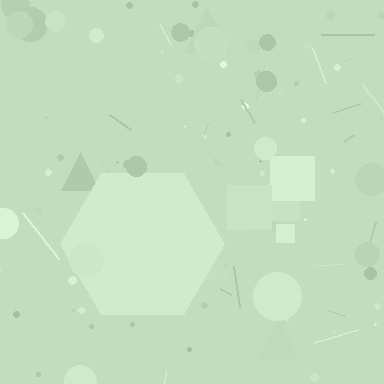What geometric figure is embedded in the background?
A hexagon is embedded in the background.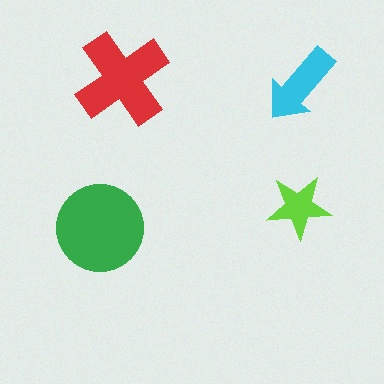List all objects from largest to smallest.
The green circle, the red cross, the cyan arrow, the lime star.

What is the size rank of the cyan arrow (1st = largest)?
3rd.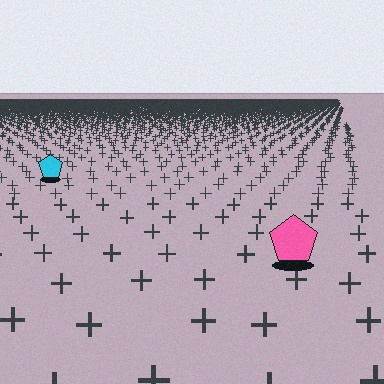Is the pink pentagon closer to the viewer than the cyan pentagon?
Yes. The pink pentagon is closer — you can tell from the texture gradient: the ground texture is coarser near it.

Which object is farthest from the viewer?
The cyan pentagon is farthest from the viewer. It appears smaller and the ground texture around it is denser.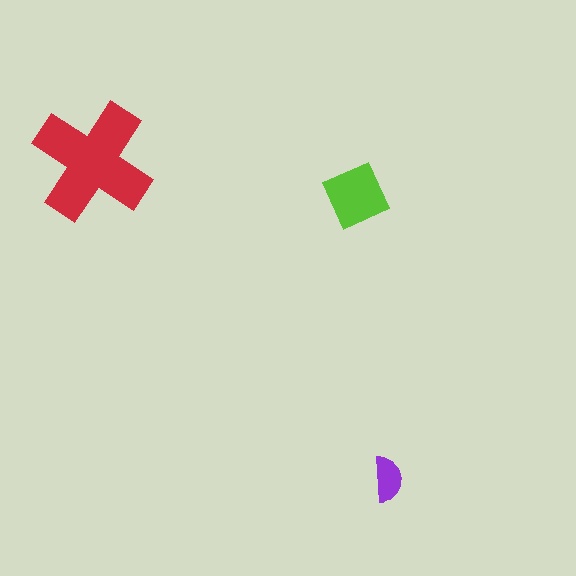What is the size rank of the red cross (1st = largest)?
1st.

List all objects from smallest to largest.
The purple semicircle, the lime diamond, the red cross.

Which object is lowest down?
The purple semicircle is bottommost.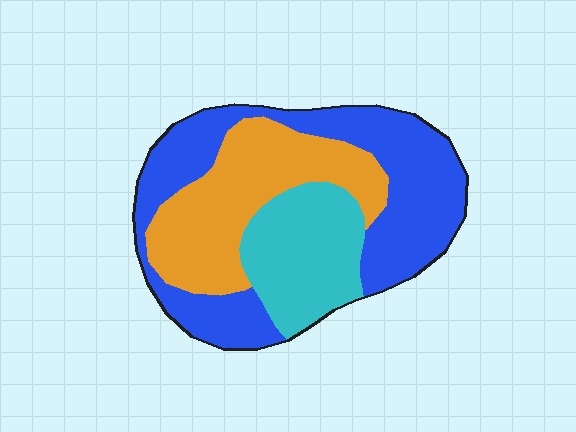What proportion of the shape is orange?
Orange takes up about one third (1/3) of the shape.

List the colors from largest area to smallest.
From largest to smallest: blue, orange, cyan.